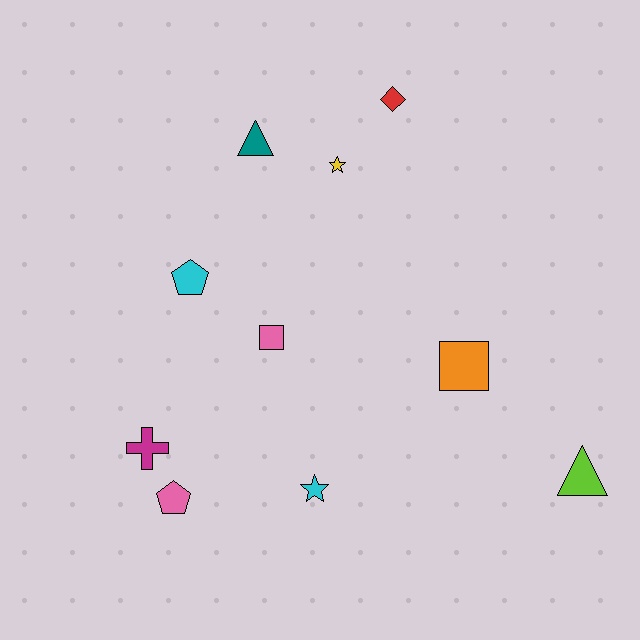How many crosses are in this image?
There is 1 cross.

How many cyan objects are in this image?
There are 2 cyan objects.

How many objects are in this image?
There are 10 objects.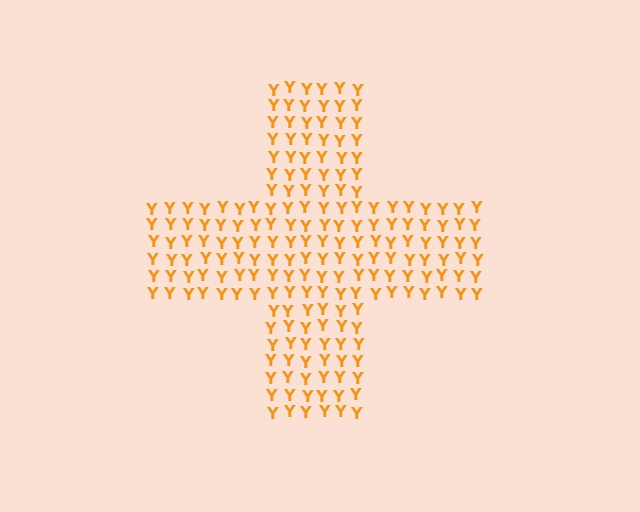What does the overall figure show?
The overall figure shows a cross.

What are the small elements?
The small elements are letter Y's.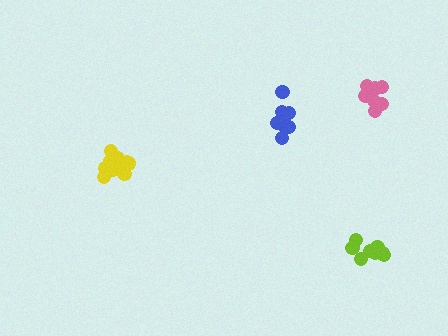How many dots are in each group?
Group 1: 9 dots, Group 2: 7 dots, Group 3: 7 dots, Group 4: 10 dots (33 total).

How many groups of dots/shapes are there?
There are 4 groups.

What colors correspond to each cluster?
The clusters are colored: lime, pink, blue, yellow.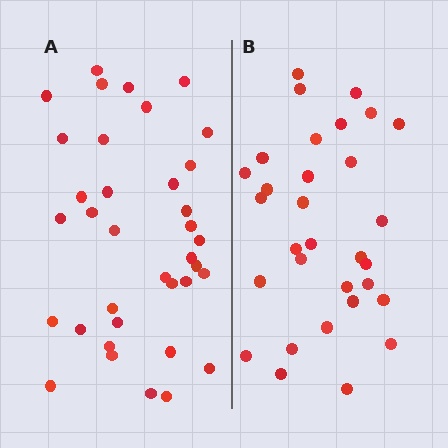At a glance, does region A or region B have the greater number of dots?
Region A (the left region) has more dots.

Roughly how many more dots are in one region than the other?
Region A has about 5 more dots than region B.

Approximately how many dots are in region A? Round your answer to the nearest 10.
About 40 dots. (The exact count is 36, which rounds to 40.)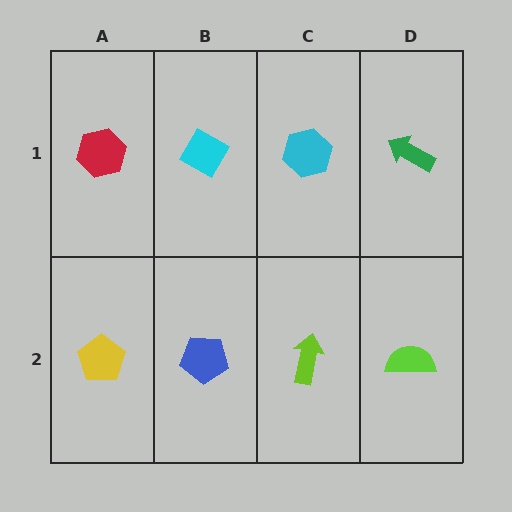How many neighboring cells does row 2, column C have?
3.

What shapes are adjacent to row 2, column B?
A cyan diamond (row 1, column B), a yellow pentagon (row 2, column A), a lime arrow (row 2, column C).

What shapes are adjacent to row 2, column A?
A red hexagon (row 1, column A), a blue pentagon (row 2, column B).